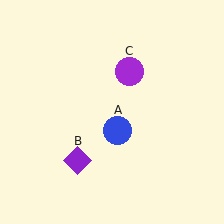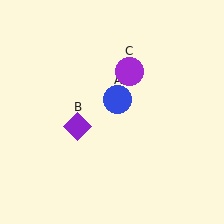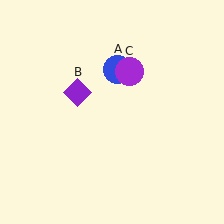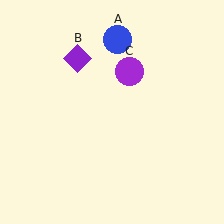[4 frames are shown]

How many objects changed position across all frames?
2 objects changed position: blue circle (object A), purple diamond (object B).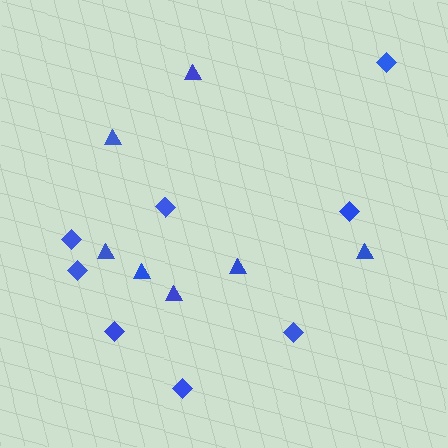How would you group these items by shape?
There are 2 groups: one group of diamonds (8) and one group of triangles (7).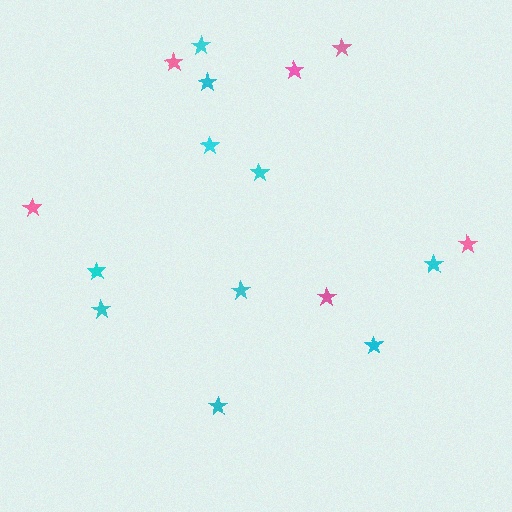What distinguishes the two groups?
There are 2 groups: one group of pink stars (6) and one group of cyan stars (10).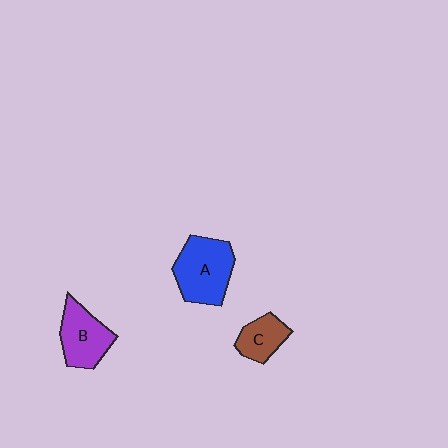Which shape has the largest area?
Shape A (blue).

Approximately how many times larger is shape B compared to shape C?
Approximately 1.5 times.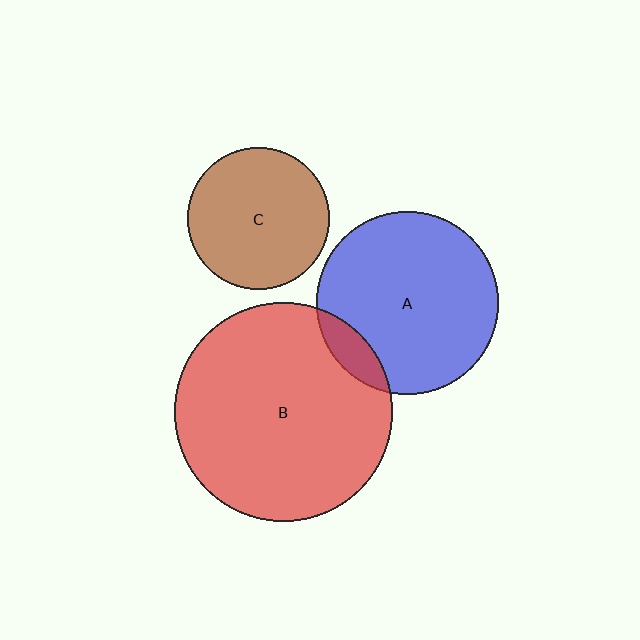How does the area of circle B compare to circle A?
Approximately 1.4 times.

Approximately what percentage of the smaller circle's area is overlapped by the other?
Approximately 10%.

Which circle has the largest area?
Circle B (red).